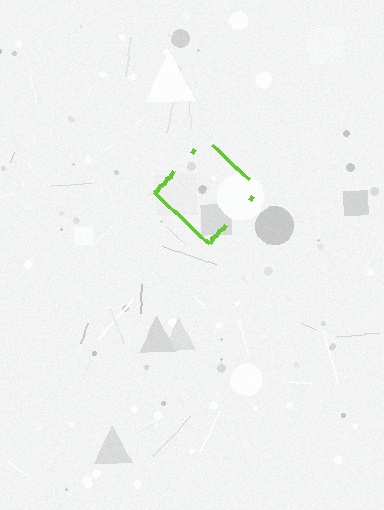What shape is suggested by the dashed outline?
The dashed outline suggests a diamond.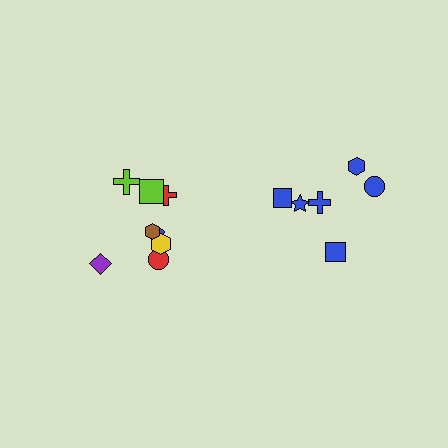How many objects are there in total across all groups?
There are 14 objects.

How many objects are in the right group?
There are 6 objects.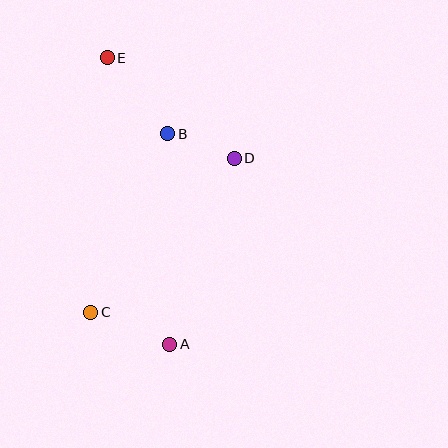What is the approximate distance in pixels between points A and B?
The distance between A and B is approximately 210 pixels.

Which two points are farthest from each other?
Points A and E are farthest from each other.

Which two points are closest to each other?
Points B and D are closest to each other.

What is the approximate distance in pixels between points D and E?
The distance between D and E is approximately 162 pixels.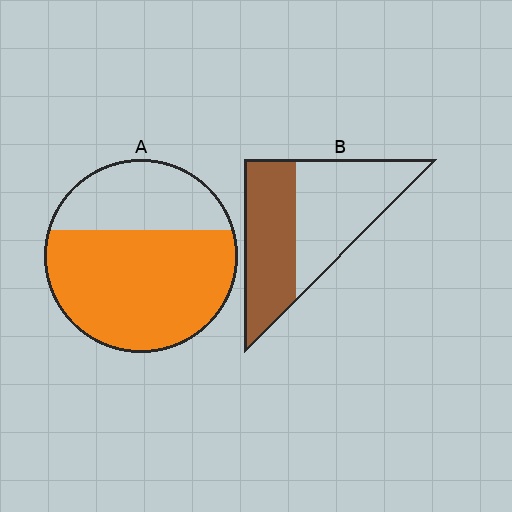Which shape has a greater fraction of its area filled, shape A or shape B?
Shape A.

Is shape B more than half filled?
Roughly half.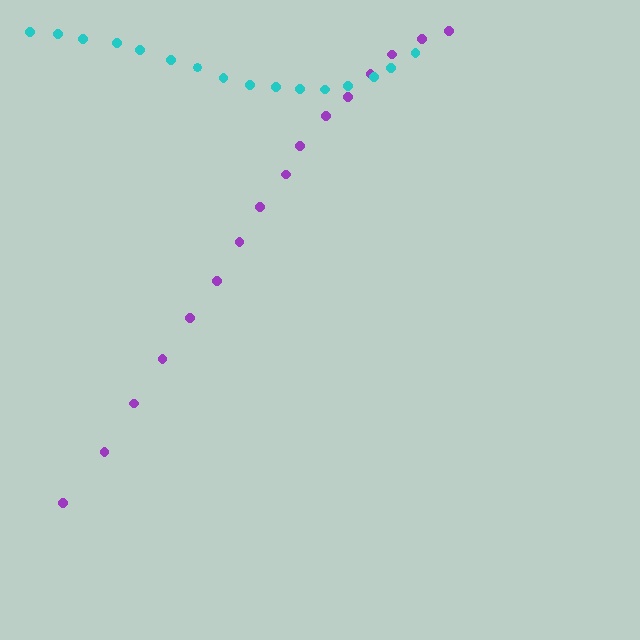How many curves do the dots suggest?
There are 2 distinct paths.